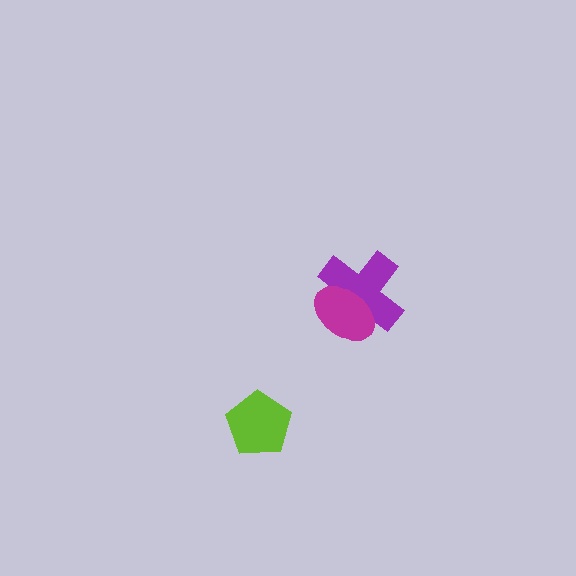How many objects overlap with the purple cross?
1 object overlaps with the purple cross.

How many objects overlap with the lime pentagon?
0 objects overlap with the lime pentagon.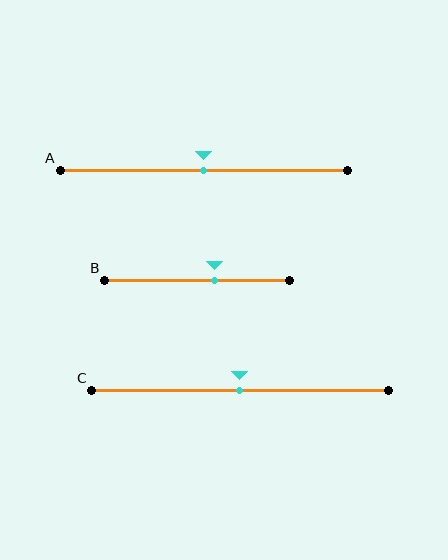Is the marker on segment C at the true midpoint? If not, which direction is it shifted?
Yes, the marker on segment C is at the true midpoint.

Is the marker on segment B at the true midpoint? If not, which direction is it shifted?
No, the marker on segment B is shifted to the right by about 10% of the segment length.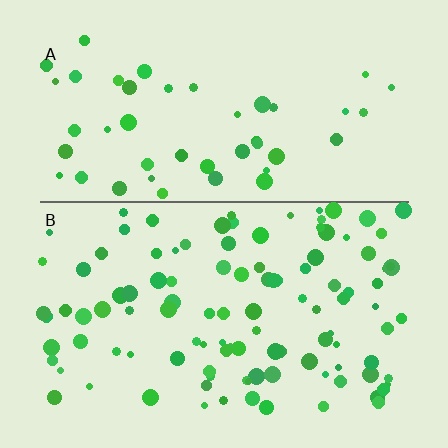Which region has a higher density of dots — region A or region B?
B (the bottom).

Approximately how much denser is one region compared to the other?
Approximately 2.3× — region B over region A.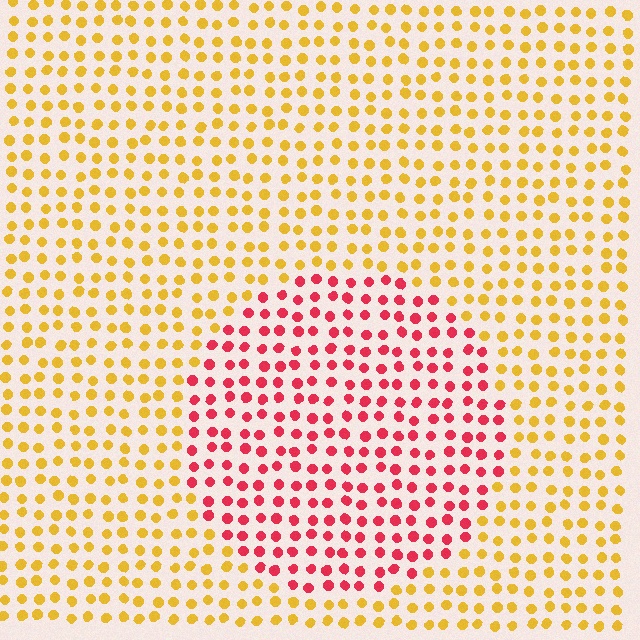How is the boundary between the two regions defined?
The boundary is defined purely by a slight shift in hue (about 57 degrees). Spacing, size, and orientation are identical on both sides.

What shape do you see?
I see a circle.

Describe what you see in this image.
The image is filled with small yellow elements in a uniform arrangement. A circle-shaped region is visible where the elements are tinted to a slightly different hue, forming a subtle color boundary.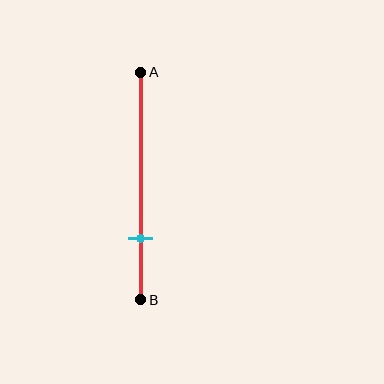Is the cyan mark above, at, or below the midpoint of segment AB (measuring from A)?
The cyan mark is below the midpoint of segment AB.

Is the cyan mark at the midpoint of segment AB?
No, the mark is at about 75% from A, not at the 50% midpoint.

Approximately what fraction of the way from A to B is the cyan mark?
The cyan mark is approximately 75% of the way from A to B.